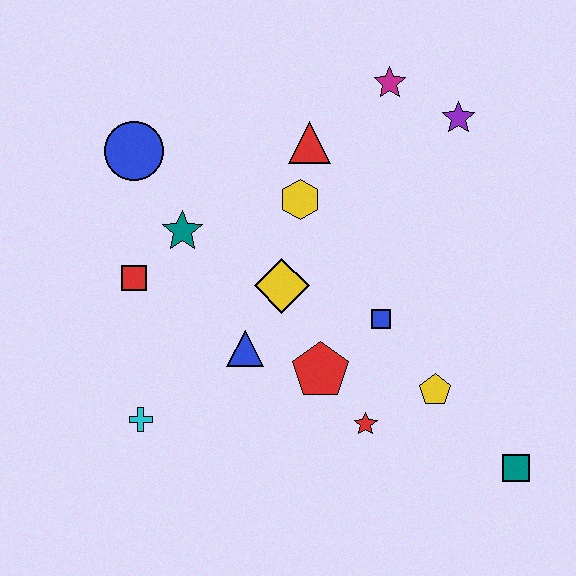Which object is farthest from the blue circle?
The teal square is farthest from the blue circle.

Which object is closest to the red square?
The teal star is closest to the red square.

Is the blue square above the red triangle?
No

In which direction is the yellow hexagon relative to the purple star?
The yellow hexagon is to the left of the purple star.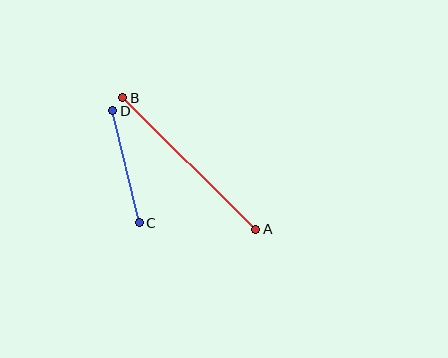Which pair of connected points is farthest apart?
Points A and B are farthest apart.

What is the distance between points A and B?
The distance is approximately 187 pixels.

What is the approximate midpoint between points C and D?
The midpoint is at approximately (126, 167) pixels.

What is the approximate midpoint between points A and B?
The midpoint is at approximately (189, 164) pixels.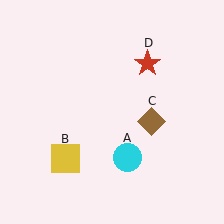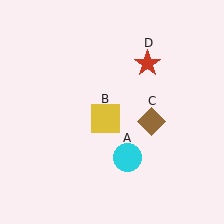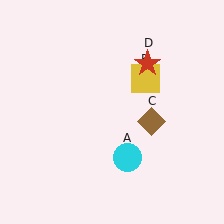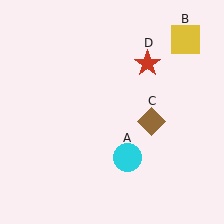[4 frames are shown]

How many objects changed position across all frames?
1 object changed position: yellow square (object B).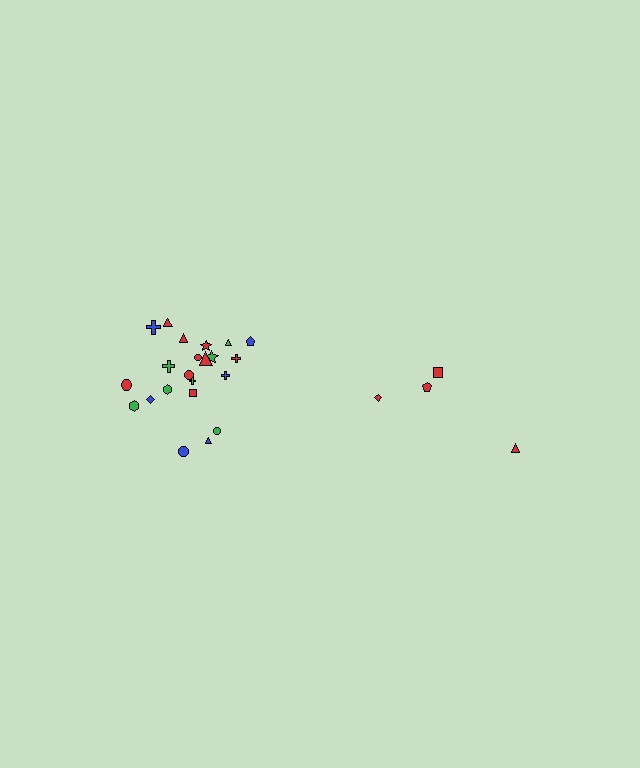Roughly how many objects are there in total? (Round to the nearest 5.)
Roughly 25 objects in total.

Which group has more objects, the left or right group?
The left group.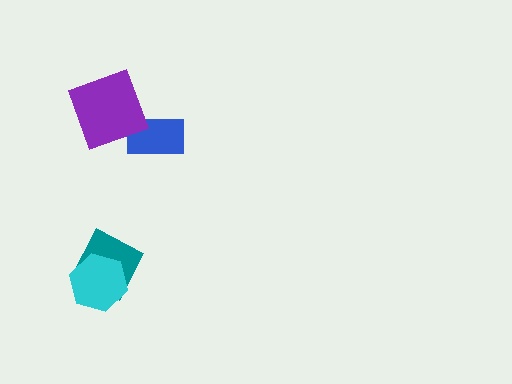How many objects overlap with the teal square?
1 object overlaps with the teal square.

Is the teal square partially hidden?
Yes, it is partially covered by another shape.